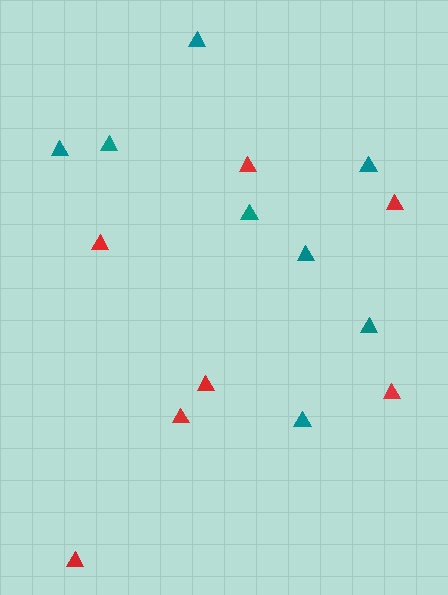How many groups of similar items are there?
There are 2 groups: one group of teal triangles (8) and one group of red triangles (7).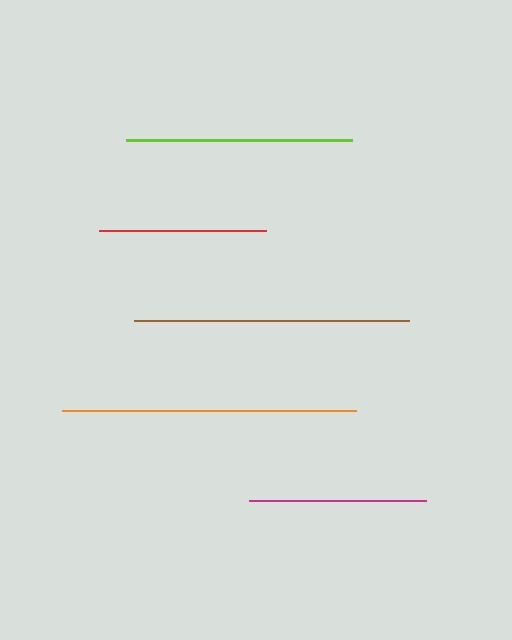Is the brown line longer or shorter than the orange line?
The orange line is longer than the brown line.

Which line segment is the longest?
The orange line is the longest at approximately 294 pixels.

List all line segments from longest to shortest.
From longest to shortest: orange, brown, lime, magenta, red.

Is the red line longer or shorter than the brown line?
The brown line is longer than the red line.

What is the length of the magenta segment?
The magenta segment is approximately 177 pixels long.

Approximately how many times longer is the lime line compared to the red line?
The lime line is approximately 1.3 times the length of the red line.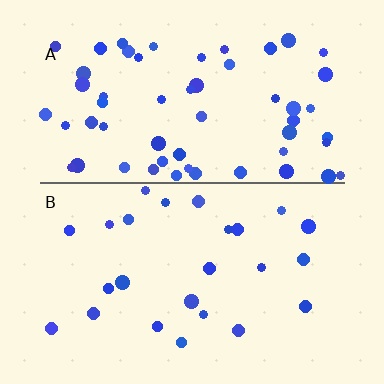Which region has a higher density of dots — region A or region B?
A (the top).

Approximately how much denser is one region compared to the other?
Approximately 2.3× — region A over region B.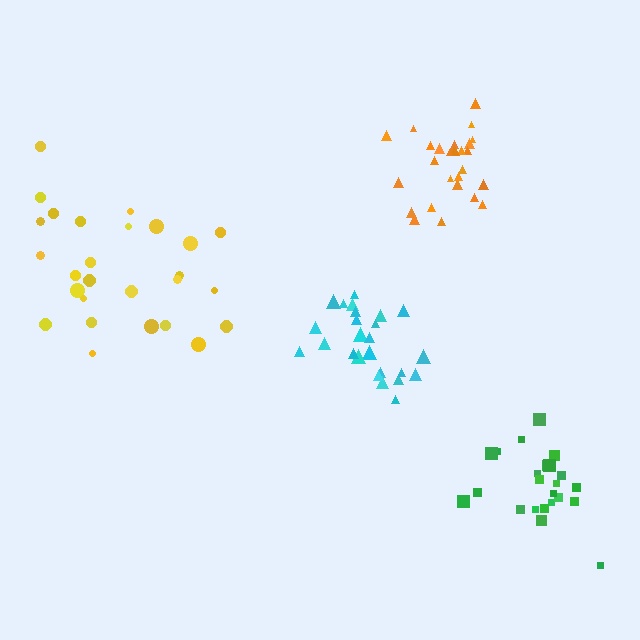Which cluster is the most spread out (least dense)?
Yellow.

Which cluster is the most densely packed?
Cyan.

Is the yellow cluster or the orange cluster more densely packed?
Orange.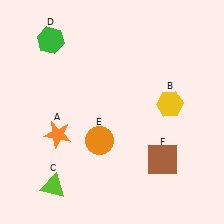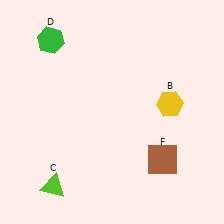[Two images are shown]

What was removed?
The orange circle (E), the orange star (A) were removed in Image 2.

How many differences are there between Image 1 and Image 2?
There are 2 differences between the two images.